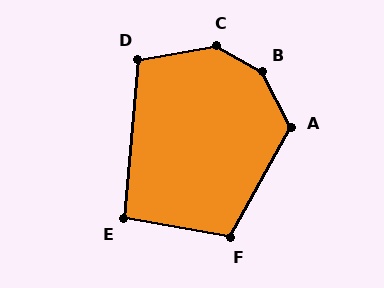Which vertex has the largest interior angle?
B, at approximately 146 degrees.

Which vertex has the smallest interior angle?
E, at approximately 95 degrees.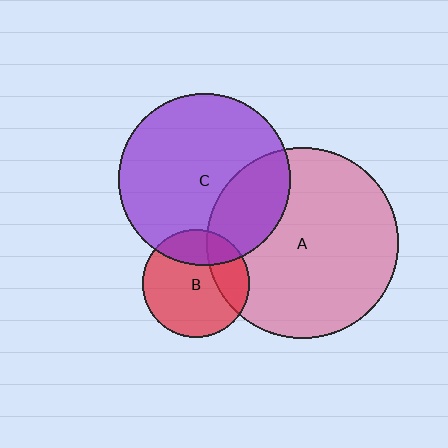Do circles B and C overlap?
Yes.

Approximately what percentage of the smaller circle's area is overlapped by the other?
Approximately 25%.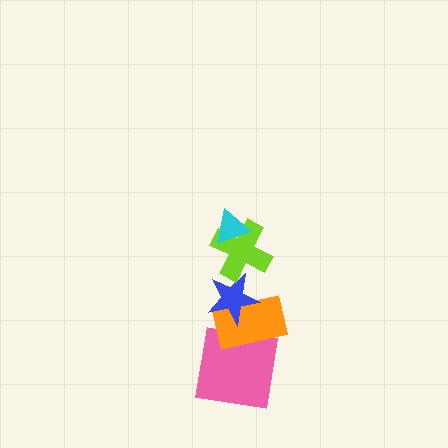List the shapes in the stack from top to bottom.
From top to bottom: the cyan triangle, the lime cross, the blue star, the orange rectangle, the pink square.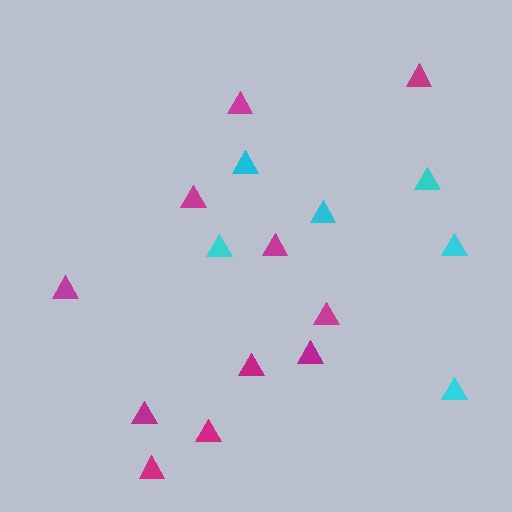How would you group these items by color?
There are 2 groups: one group of magenta triangles (11) and one group of cyan triangles (6).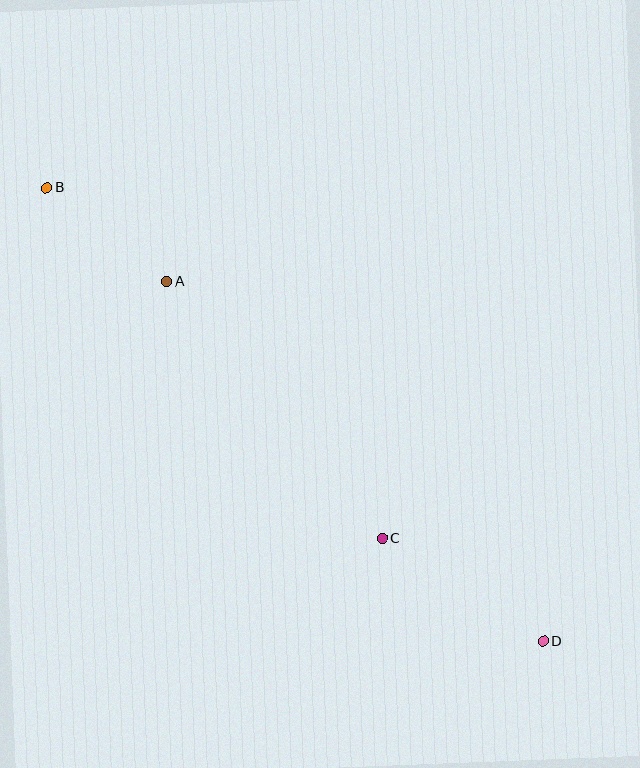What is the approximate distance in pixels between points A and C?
The distance between A and C is approximately 336 pixels.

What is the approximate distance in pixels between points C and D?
The distance between C and D is approximately 191 pixels.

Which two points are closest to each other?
Points A and B are closest to each other.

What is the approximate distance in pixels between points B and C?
The distance between B and C is approximately 485 pixels.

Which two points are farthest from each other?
Points B and D are farthest from each other.